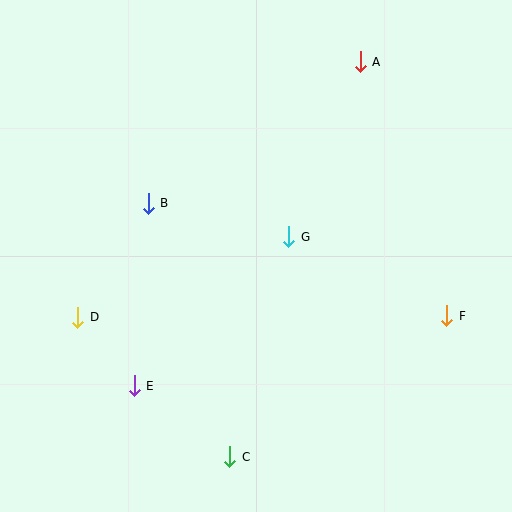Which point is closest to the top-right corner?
Point A is closest to the top-right corner.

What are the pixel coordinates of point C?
Point C is at (230, 457).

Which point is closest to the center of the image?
Point G at (289, 237) is closest to the center.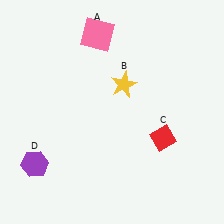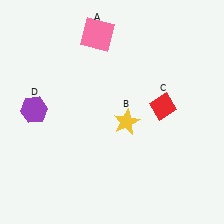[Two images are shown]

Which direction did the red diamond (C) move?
The red diamond (C) moved up.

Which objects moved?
The objects that moved are: the yellow star (B), the red diamond (C), the purple hexagon (D).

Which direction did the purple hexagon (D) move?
The purple hexagon (D) moved up.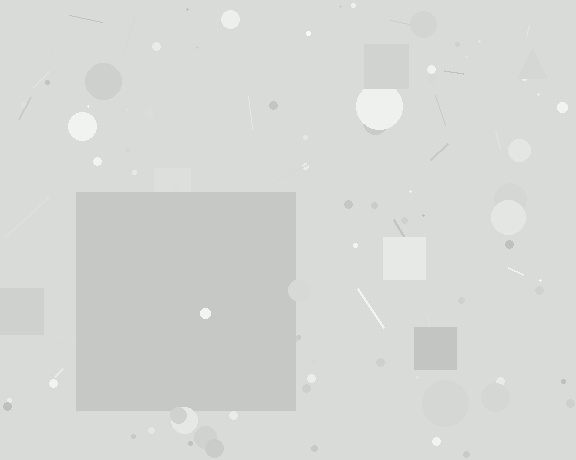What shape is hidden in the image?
A square is hidden in the image.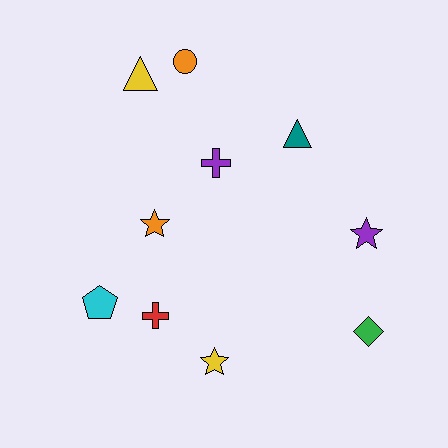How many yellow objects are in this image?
There are 2 yellow objects.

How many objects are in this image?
There are 10 objects.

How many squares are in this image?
There are no squares.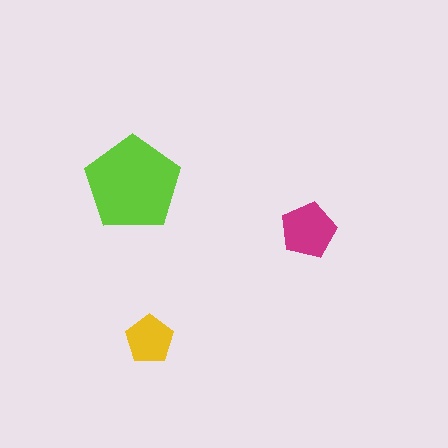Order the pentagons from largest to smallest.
the lime one, the magenta one, the yellow one.